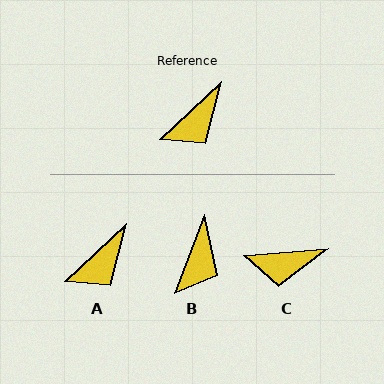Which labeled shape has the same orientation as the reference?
A.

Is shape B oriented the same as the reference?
No, it is off by about 27 degrees.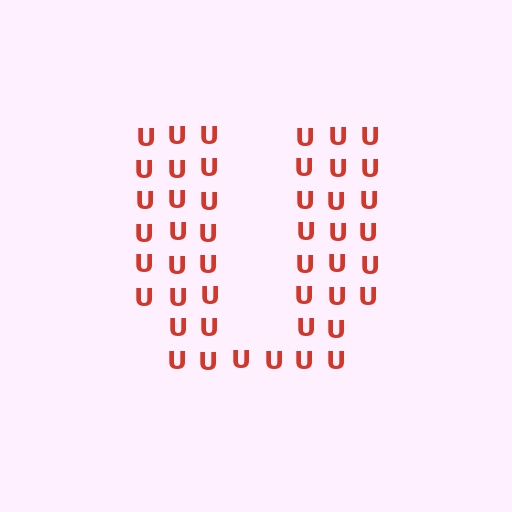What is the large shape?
The large shape is the letter U.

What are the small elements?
The small elements are letter U's.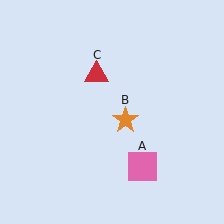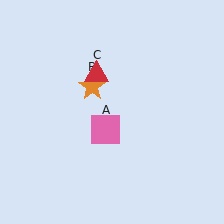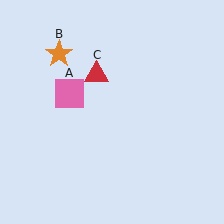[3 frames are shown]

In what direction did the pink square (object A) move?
The pink square (object A) moved up and to the left.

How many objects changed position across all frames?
2 objects changed position: pink square (object A), orange star (object B).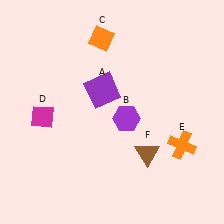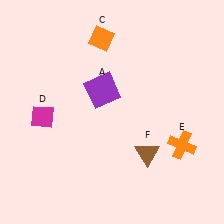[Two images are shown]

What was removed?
The purple hexagon (B) was removed in Image 2.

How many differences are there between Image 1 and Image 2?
There is 1 difference between the two images.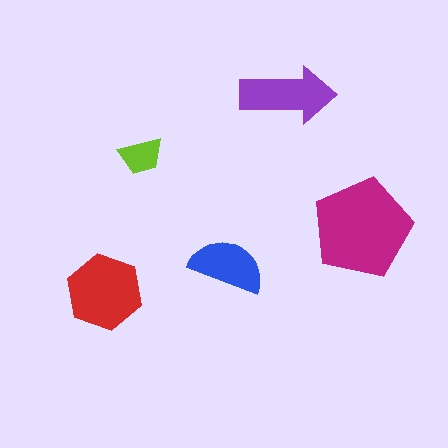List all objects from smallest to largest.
The lime trapezoid, the blue semicircle, the purple arrow, the red hexagon, the magenta pentagon.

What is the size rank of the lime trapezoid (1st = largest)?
5th.